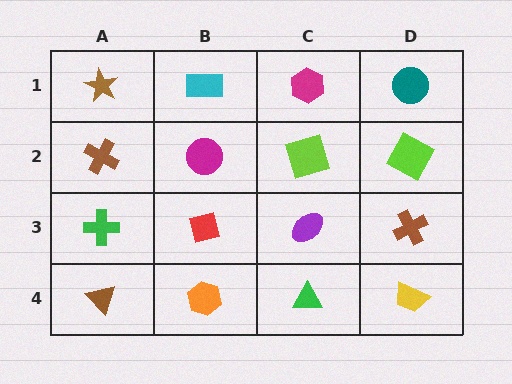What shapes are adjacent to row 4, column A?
A green cross (row 3, column A), an orange hexagon (row 4, column B).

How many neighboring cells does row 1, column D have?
2.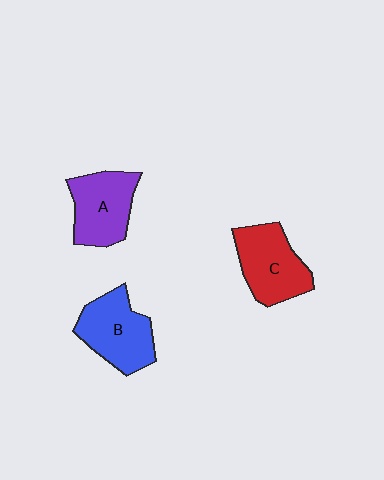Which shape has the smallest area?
Shape A (purple).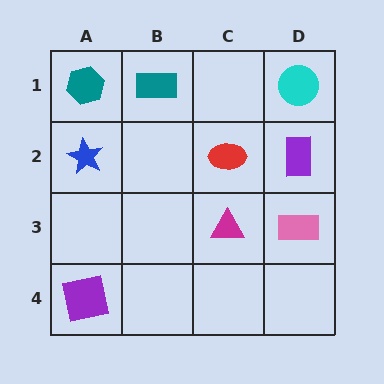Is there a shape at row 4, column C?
No, that cell is empty.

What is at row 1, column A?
A teal hexagon.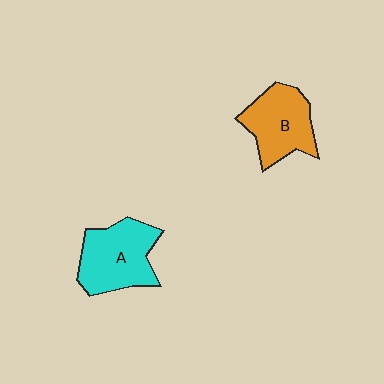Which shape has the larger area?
Shape A (cyan).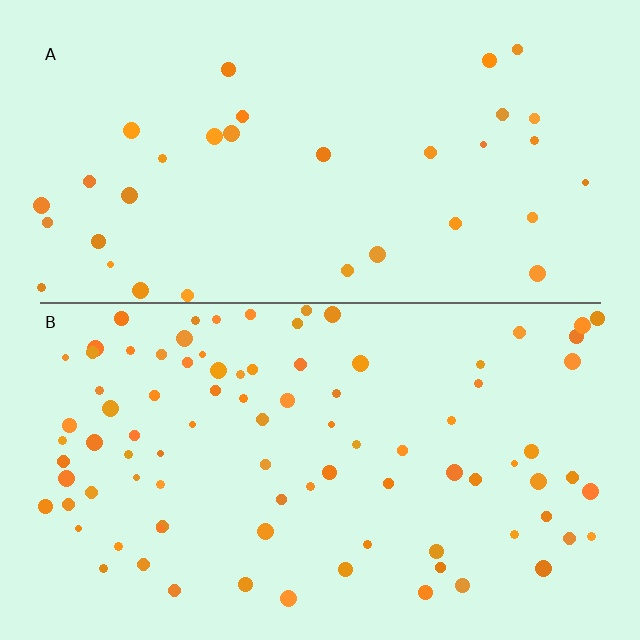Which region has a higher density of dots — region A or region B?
B (the bottom).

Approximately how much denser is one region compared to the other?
Approximately 2.6× — region B over region A.